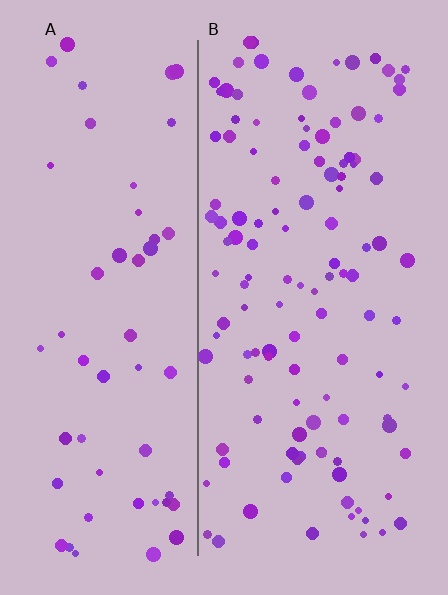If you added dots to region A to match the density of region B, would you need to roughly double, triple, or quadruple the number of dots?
Approximately double.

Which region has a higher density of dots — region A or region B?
B (the right).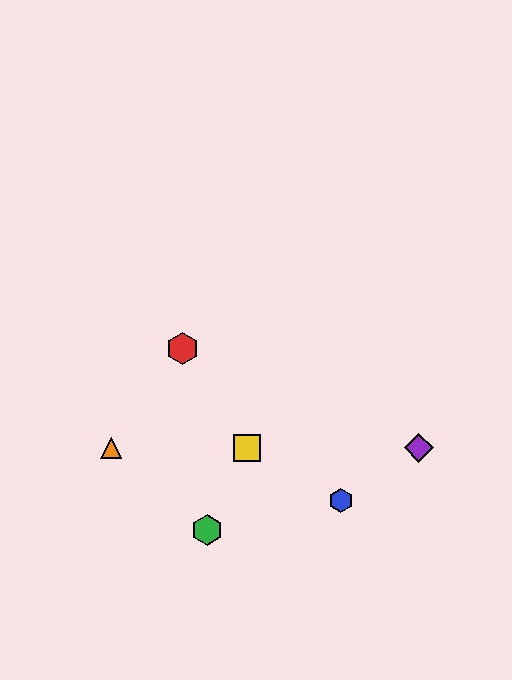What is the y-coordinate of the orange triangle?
The orange triangle is at y≈448.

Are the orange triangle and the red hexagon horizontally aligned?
No, the orange triangle is at y≈448 and the red hexagon is at y≈349.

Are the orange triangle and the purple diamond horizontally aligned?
Yes, both are at y≈448.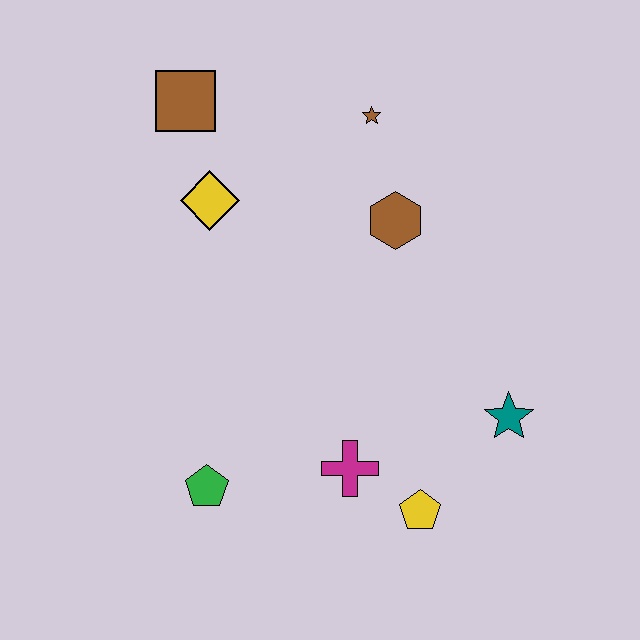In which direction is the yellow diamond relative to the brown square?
The yellow diamond is below the brown square.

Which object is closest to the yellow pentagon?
The magenta cross is closest to the yellow pentagon.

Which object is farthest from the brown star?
The green pentagon is farthest from the brown star.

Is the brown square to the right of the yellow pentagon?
No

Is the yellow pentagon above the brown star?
No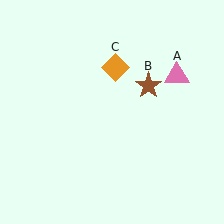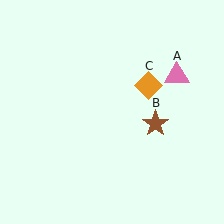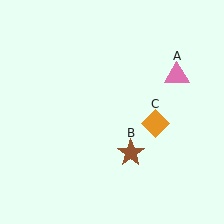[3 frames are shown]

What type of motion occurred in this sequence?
The brown star (object B), orange diamond (object C) rotated clockwise around the center of the scene.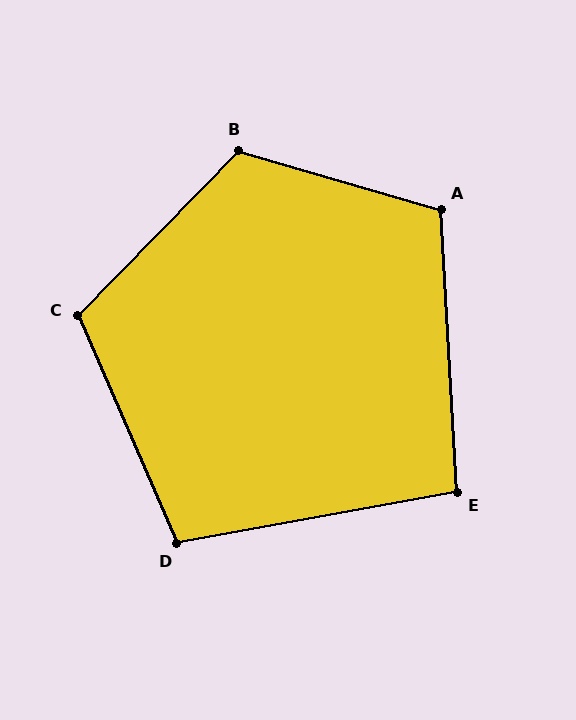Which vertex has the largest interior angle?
B, at approximately 118 degrees.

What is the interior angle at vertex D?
Approximately 103 degrees (obtuse).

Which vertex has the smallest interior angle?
E, at approximately 97 degrees.